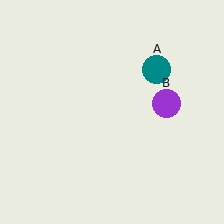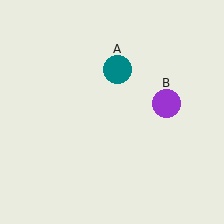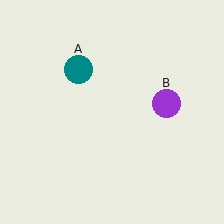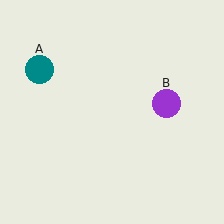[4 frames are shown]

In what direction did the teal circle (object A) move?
The teal circle (object A) moved left.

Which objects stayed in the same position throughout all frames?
Purple circle (object B) remained stationary.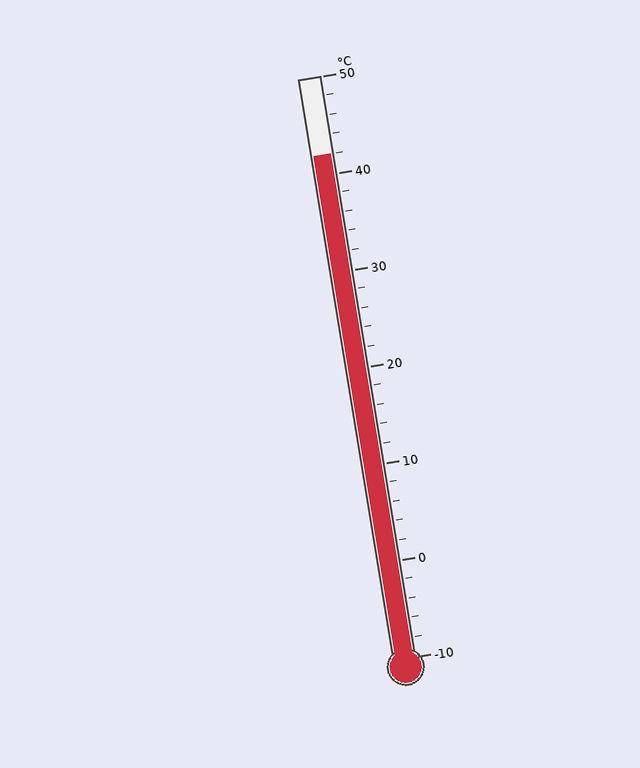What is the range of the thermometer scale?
The thermometer scale ranges from -10°C to 50°C.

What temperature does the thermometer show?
The thermometer shows approximately 42°C.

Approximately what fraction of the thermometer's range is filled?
The thermometer is filled to approximately 85% of its range.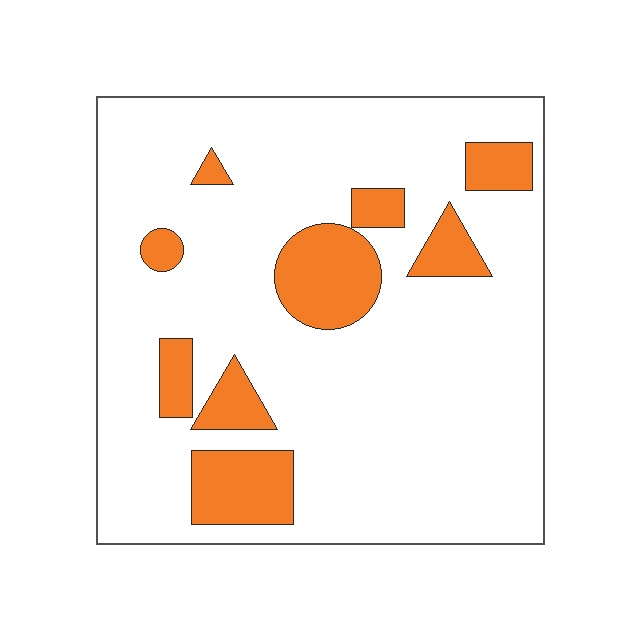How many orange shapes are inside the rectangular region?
9.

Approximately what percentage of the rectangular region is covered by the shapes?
Approximately 15%.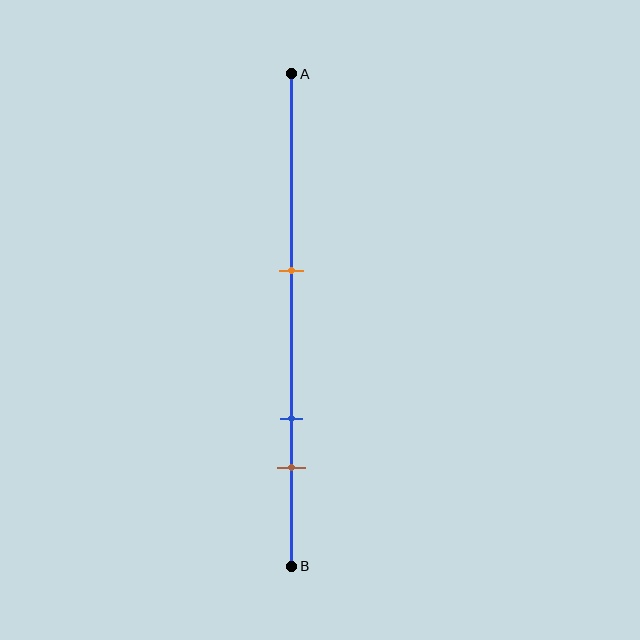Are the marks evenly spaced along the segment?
No, the marks are not evenly spaced.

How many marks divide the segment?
There are 3 marks dividing the segment.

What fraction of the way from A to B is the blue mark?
The blue mark is approximately 70% (0.7) of the way from A to B.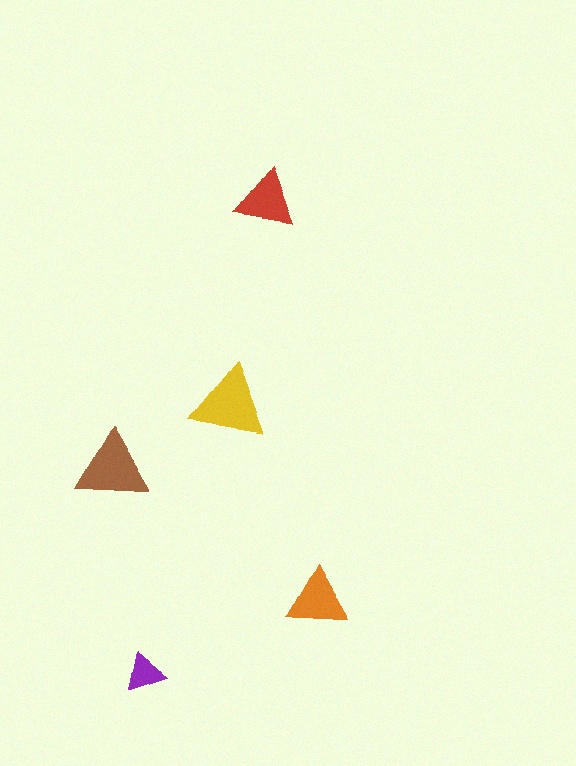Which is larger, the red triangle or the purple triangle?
The red one.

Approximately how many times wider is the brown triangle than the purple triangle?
About 2 times wider.